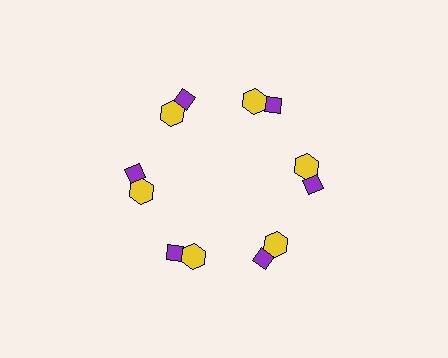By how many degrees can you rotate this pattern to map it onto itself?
The pattern maps onto itself every 60 degrees of rotation.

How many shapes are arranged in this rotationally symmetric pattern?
There are 12 shapes, arranged in 6 groups of 2.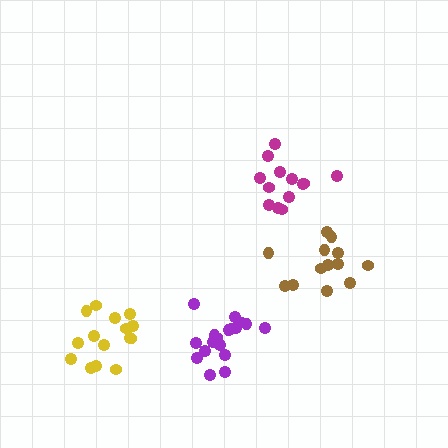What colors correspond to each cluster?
The clusters are colored: magenta, purple, yellow, brown.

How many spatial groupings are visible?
There are 4 spatial groupings.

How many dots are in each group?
Group 1: 13 dots, Group 2: 18 dots, Group 3: 15 dots, Group 4: 13 dots (59 total).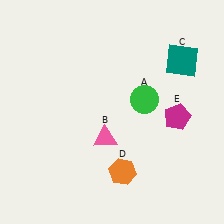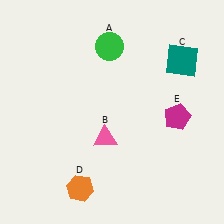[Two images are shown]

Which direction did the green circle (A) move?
The green circle (A) moved up.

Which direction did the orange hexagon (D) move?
The orange hexagon (D) moved left.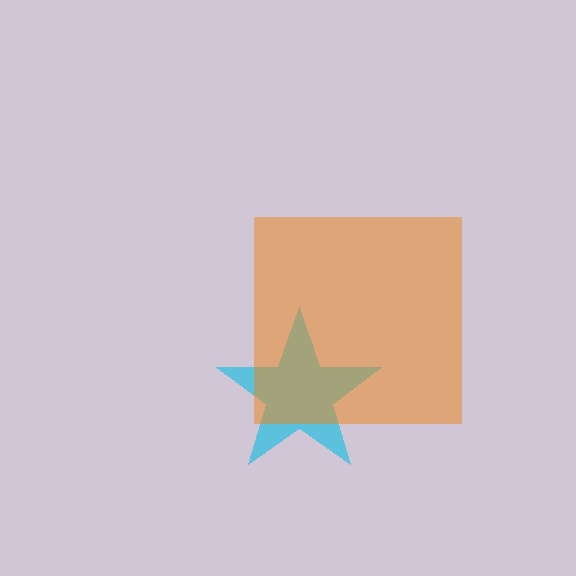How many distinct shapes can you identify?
There are 2 distinct shapes: a cyan star, an orange square.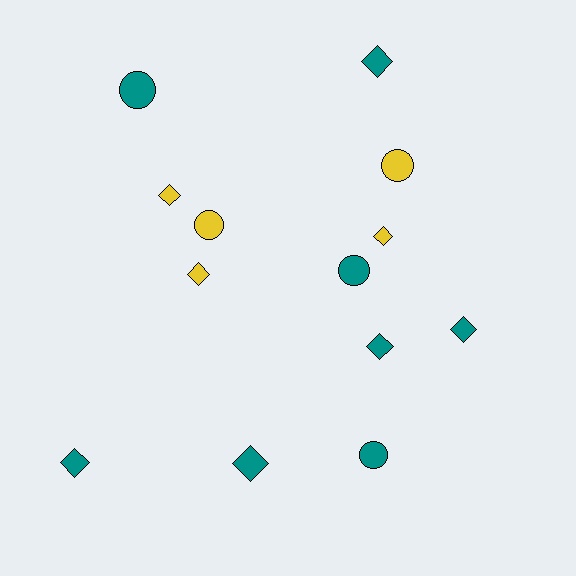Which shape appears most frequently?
Diamond, with 8 objects.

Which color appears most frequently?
Teal, with 8 objects.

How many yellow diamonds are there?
There are 3 yellow diamonds.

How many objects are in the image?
There are 13 objects.